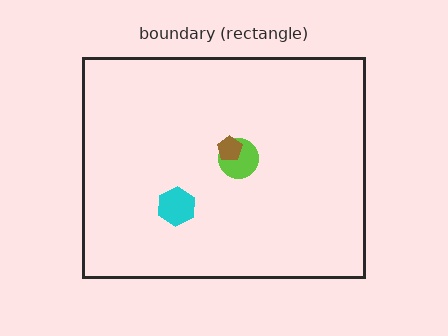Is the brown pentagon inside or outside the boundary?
Inside.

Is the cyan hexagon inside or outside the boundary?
Inside.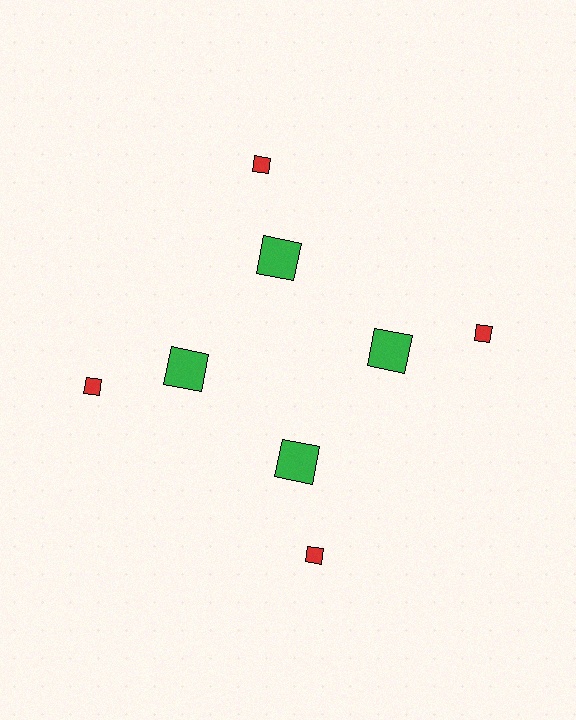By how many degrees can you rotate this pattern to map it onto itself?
The pattern maps onto itself every 90 degrees of rotation.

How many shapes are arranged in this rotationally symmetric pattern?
There are 8 shapes, arranged in 4 groups of 2.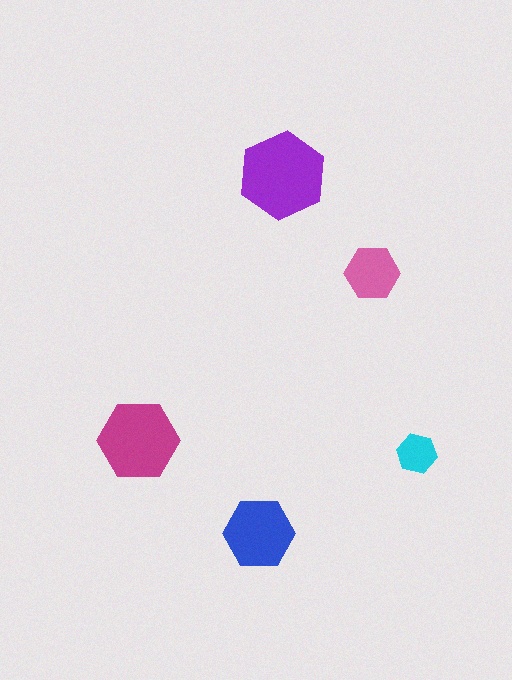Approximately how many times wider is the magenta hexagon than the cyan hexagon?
About 2 times wider.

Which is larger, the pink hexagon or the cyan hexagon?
The pink one.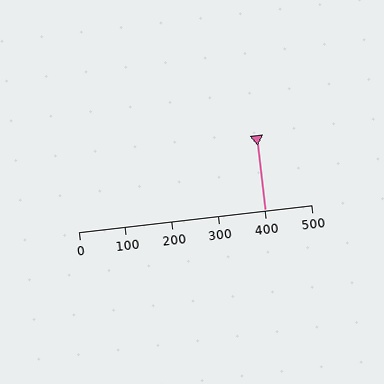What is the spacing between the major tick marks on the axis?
The major ticks are spaced 100 apart.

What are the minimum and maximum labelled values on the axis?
The axis runs from 0 to 500.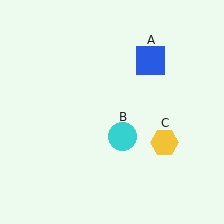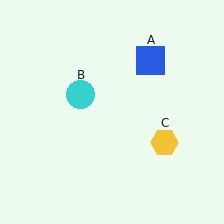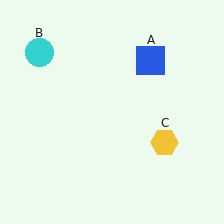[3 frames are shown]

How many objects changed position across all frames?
1 object changed position: cyan circle (object B).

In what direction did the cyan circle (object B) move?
The cyan circle (object B) moved up and to the left.